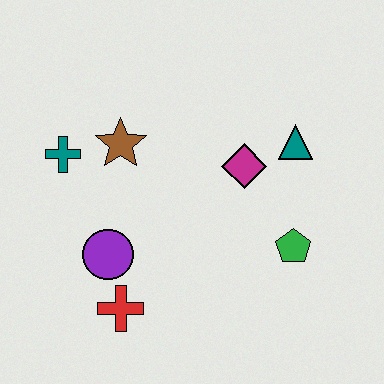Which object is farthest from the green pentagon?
The teal cross is farthest from the green pentagon.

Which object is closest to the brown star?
The teal cross is closest to the brown star.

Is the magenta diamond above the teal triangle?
No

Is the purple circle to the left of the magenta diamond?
Yes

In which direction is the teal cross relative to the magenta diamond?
The teal cross is to the left of the magenta diamond.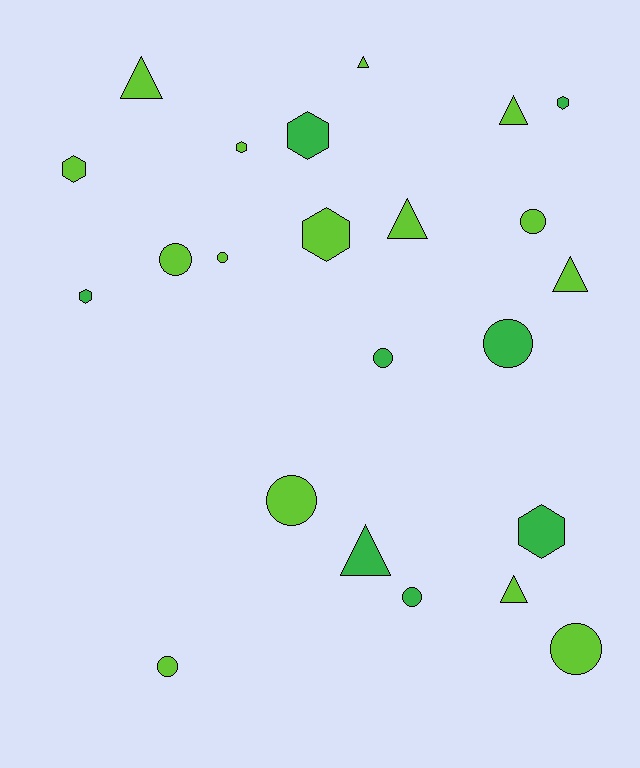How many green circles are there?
There are 3 green circles.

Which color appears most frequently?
Lime, with 15 objects.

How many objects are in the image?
There are 23 objects.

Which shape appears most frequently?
Circle, with 9 objects.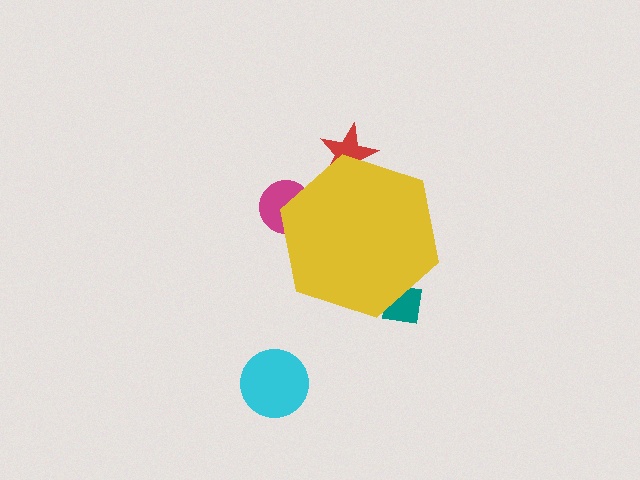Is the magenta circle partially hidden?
Yes, the magenta circle is partially hidden behind the yellow hexagon.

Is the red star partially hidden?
Yes, the red star is partially hidden behind the yellow hexagon.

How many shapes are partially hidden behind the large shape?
3 shapes are partially hidden.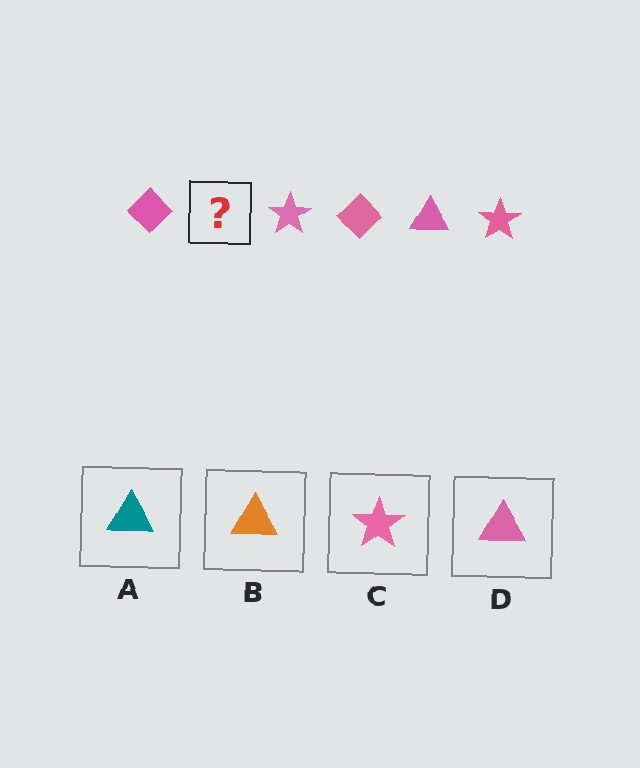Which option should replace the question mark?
Option D.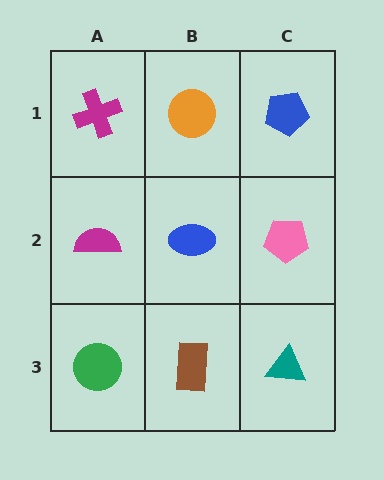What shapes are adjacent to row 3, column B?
A blue ellipse (row 2, column B), a green circle (row 3, column A), a teal triangle (row 3, column C).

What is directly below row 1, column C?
A pink pentagon.